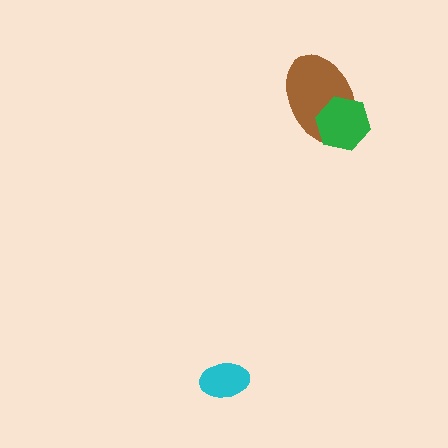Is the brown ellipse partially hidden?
Yes, it is partially covered by another shape.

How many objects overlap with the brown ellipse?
1 object overlaps with the brown ellipse.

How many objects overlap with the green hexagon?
1 object overlaps with the green hexagon.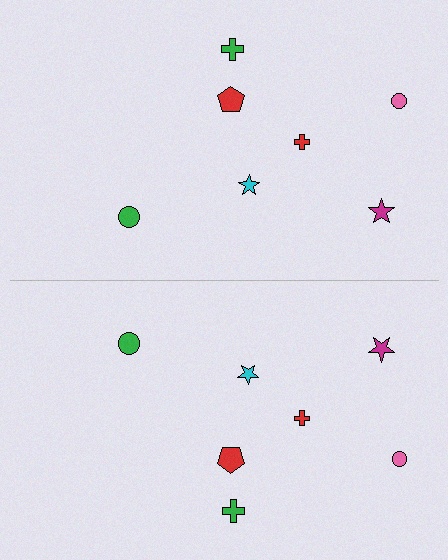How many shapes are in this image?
There are 14 shapes in this image.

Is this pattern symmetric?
Yes, this pattern has bilateral (reflection) symmetry.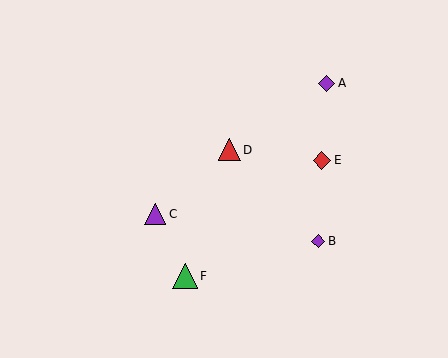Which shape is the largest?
The green triangle (labeled F) is the largest.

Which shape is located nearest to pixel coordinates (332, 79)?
The purple diamond (labeled A) at (327, 83) is nearest to that location.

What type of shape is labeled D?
Shape D is a red triangle.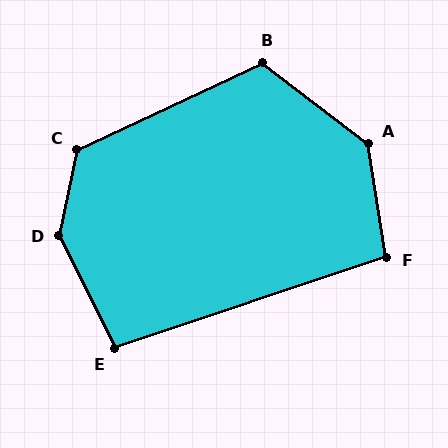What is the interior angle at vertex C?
Approximately 126 degrees (obtuse).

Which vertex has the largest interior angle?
D, at approximately 142 degrees.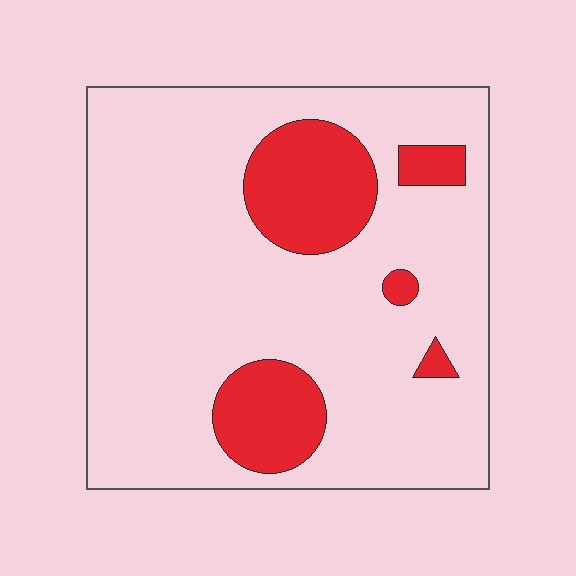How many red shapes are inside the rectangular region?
5.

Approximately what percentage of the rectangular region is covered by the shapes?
Approximately 20%.